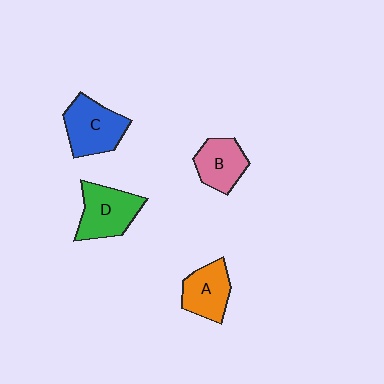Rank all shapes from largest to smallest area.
From largest to smallest: C (blue), D (green), A (orange), B (pink).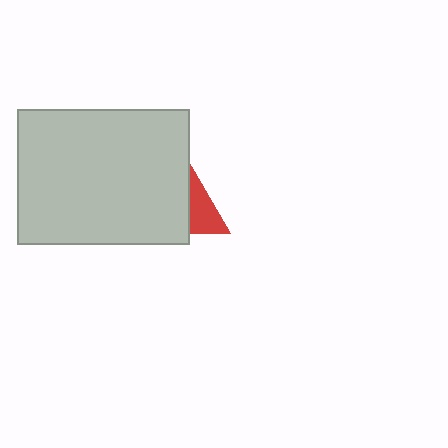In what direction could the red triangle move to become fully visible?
The red triangle could move right. That would shift it out from behind the light gray rectangle entirely.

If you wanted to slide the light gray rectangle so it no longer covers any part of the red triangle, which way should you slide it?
Slide it left — that is the most direct way to separate the two shapes.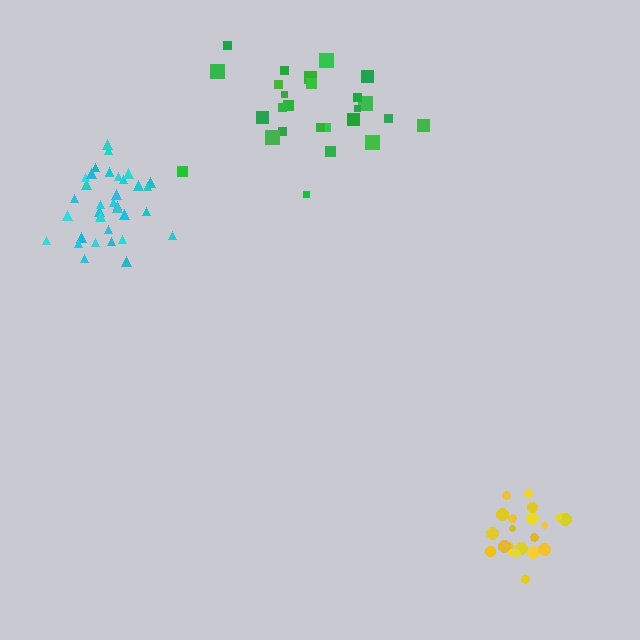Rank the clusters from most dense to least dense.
yellow, cyan, green.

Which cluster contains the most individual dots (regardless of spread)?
Cyan (35).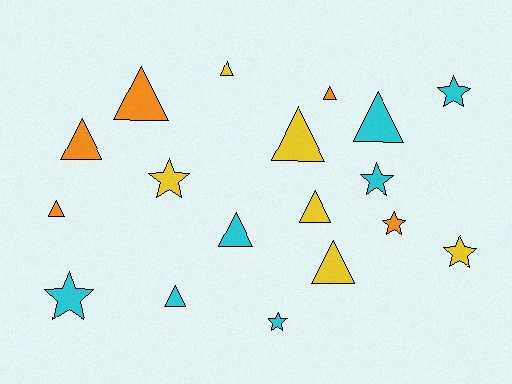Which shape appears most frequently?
Triangle, with 11 objects.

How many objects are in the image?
There are 18 objects.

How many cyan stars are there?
There are 4 cyan stars.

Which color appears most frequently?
Cyan, with 7 objects.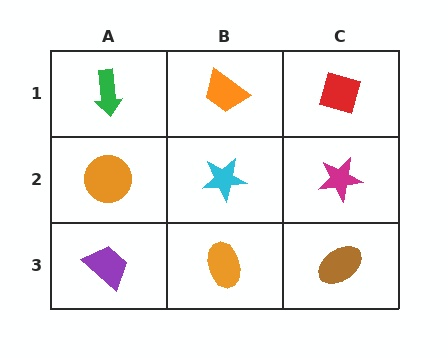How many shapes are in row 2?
3 shapes.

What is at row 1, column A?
A green arrow.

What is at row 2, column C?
A magenta star.